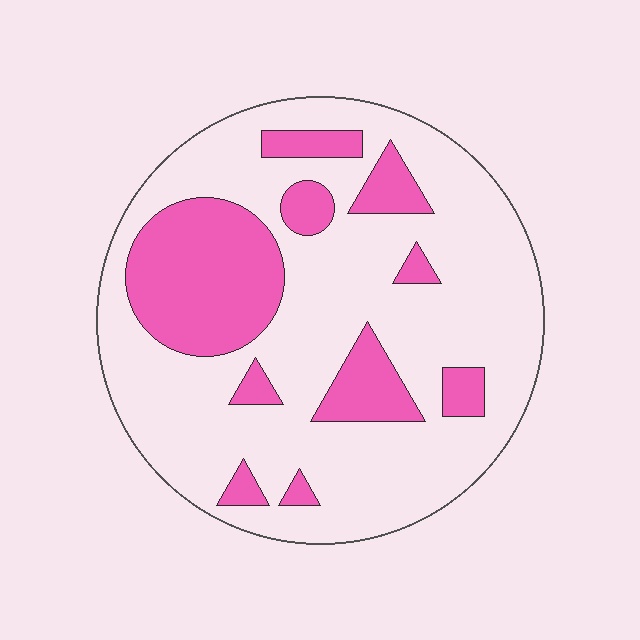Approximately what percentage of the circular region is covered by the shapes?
Approximately 25%.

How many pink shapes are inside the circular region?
10.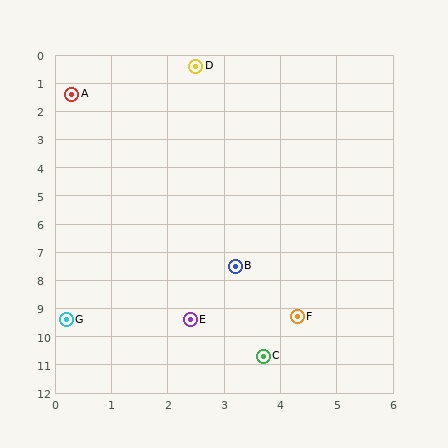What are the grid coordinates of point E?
Point E is at approximately (2.4, 9.4).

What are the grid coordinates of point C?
Point C is at approximately (3.7, 10.7).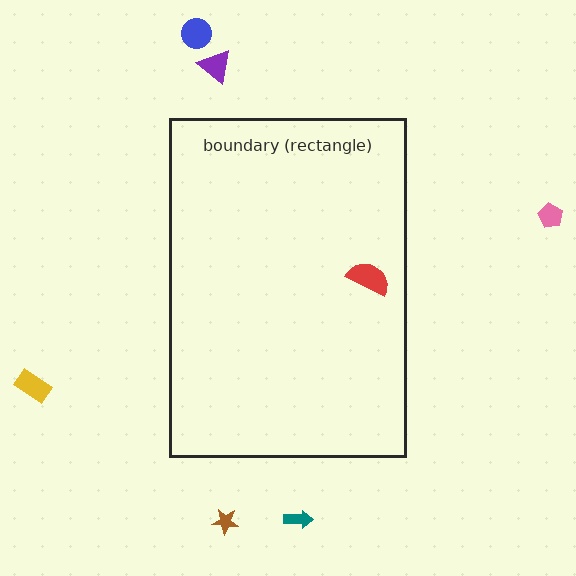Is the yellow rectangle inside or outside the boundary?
Outside.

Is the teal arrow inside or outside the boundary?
Outside.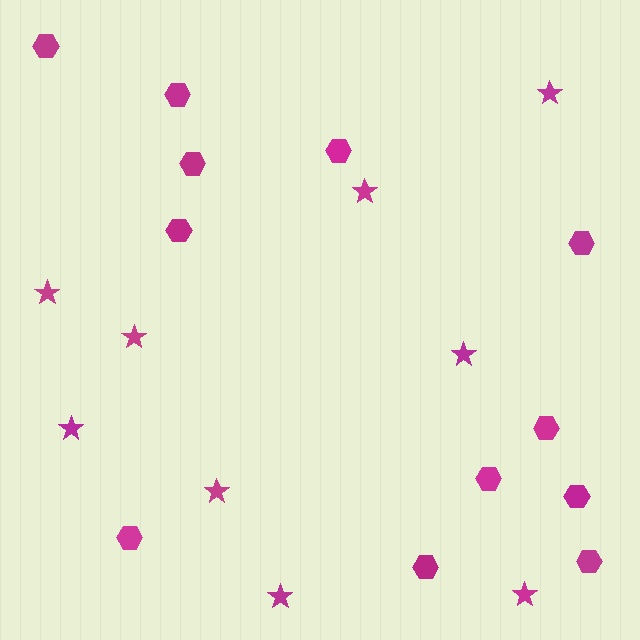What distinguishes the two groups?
There are 2 groups: one group of stars (9) and one group of hexagons (12).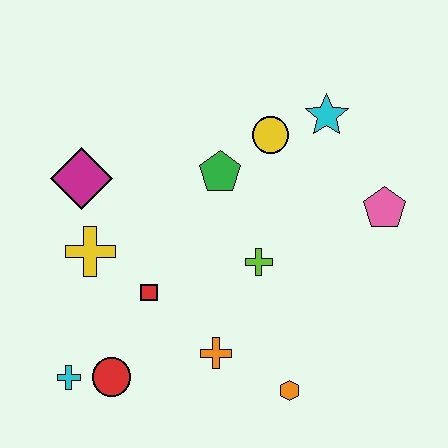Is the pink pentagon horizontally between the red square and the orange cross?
No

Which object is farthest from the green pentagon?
The cyan cross is farthest from the green pentagon.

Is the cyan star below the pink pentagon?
No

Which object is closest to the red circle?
The cyan cross is closest to the red circle.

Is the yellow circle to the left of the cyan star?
Yes